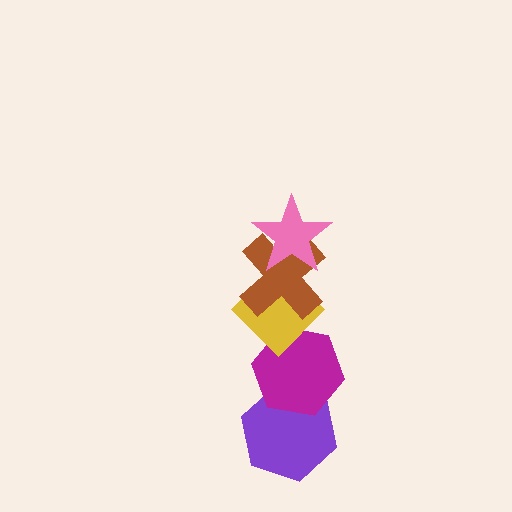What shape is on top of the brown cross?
The pink star is on top of the brown cross.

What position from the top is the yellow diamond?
The yellow diamond is 3rd from the top.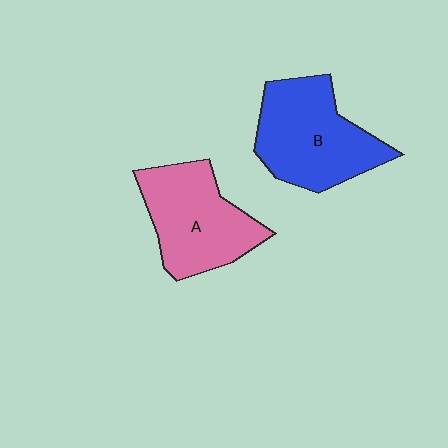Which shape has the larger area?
Shape B (blue).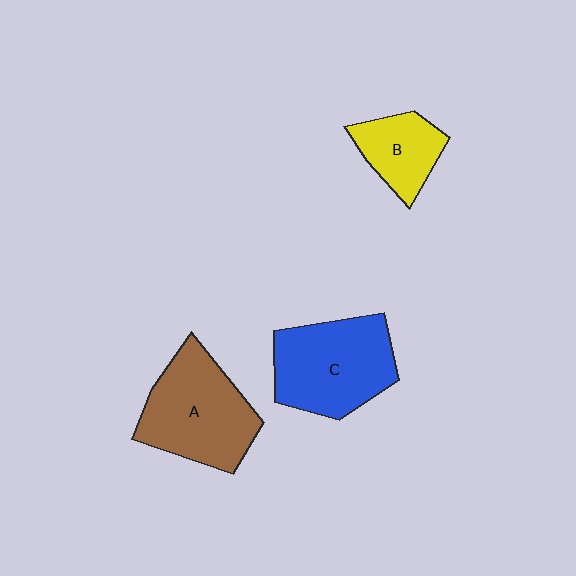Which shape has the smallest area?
Shape B (yellow).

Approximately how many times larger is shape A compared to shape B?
Approximately 1.9 times.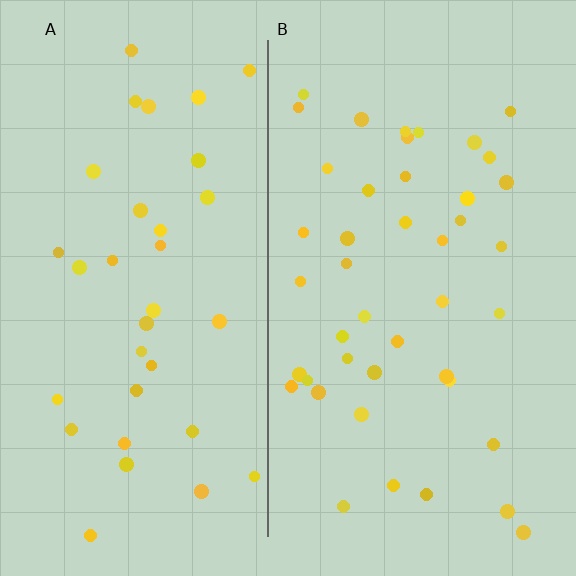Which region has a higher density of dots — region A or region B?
B (the right).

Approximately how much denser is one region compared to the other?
Approximately 1.3× — region B over region A.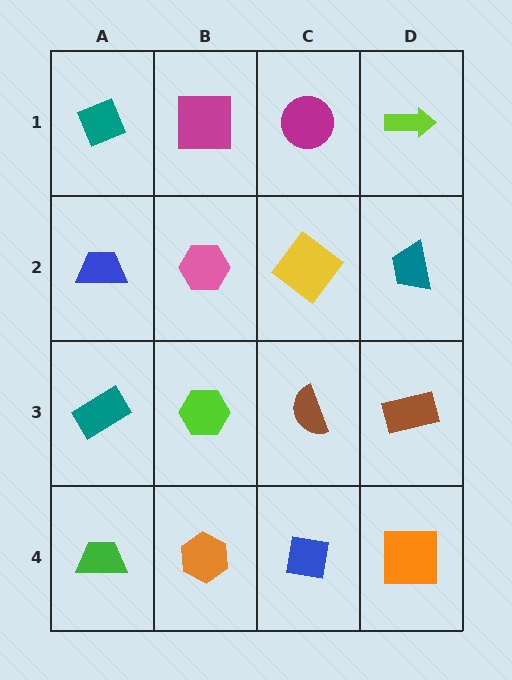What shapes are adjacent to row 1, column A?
A blue trapezoid (row 2, column A), a magenta square (row 1, column B).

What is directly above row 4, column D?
A brown rectangle.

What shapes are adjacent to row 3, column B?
A pink hexagon (row 2, column B), an orange hexagon (row 4, column B), a teal rectangle (row 3, column A), a brown semicircle (row 3, column C).